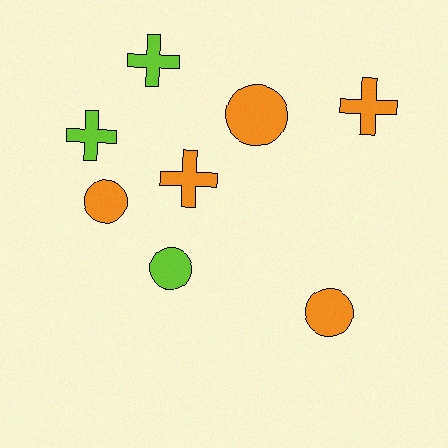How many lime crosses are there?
There are 2 lime crosses.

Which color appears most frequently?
Orange, with 5 objects.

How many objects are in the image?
There are 8 objects.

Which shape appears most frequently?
Circle, with 4 objects.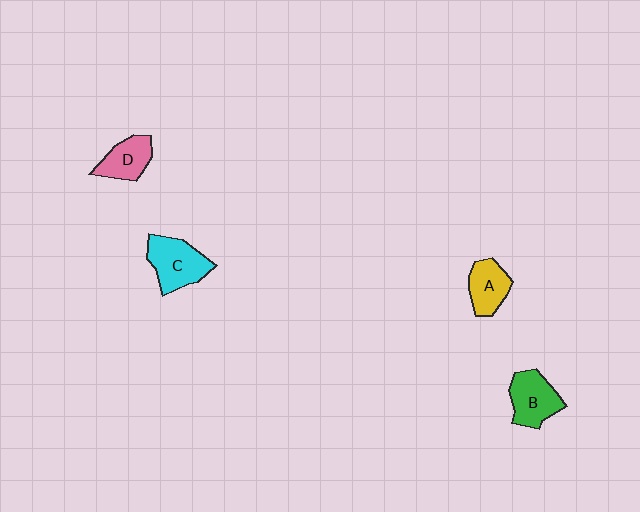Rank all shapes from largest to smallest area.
From largest to smallest: C (cyan), B (green), A (yellow), D (pink).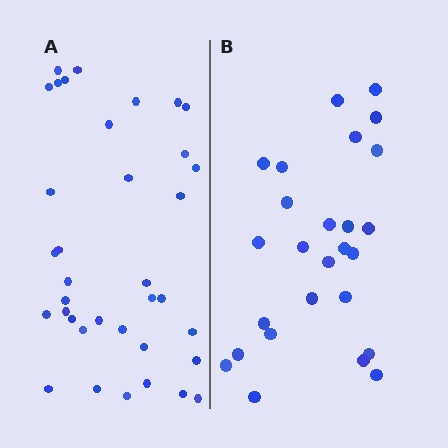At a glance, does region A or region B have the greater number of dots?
Region A (the left region) has more dots.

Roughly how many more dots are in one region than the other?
Region A has roughly 10 or so more dots than region B.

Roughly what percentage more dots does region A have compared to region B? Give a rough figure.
About 40% more.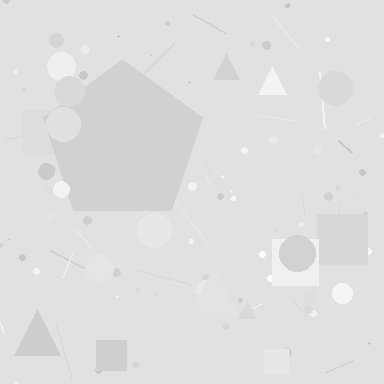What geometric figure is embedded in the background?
A pentagon is embedded in the background.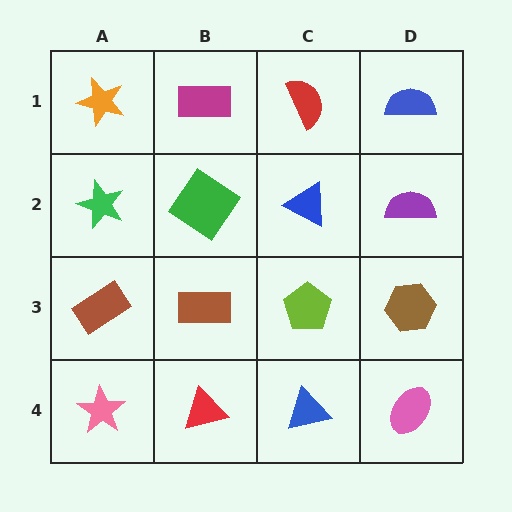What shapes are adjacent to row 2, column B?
A magenta rectangle (row 1, column B), a brown rectangle (row 3, column B), a green star (row 2, column A), a blue triangle (row 2, column C).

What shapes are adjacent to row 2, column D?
A blue semicircle (row 1, column D), a brown hexagon (row 3, column D), a blue triangle (row 2, column C).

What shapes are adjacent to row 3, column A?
A green star (row 2, column A), a pink star (row 4, column A), a brown rectangle (row 3, column B).